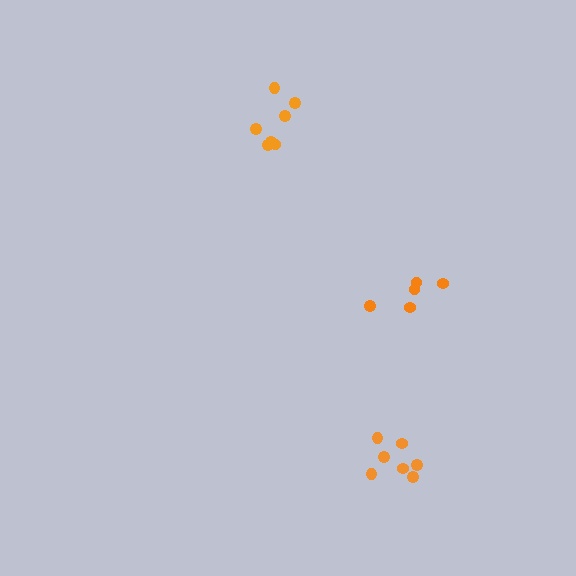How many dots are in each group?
Group 1: 7 dots, Group 2: 7 dots, Group 3: 5 dots (19 total).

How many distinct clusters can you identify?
There are 3 distinct clusters.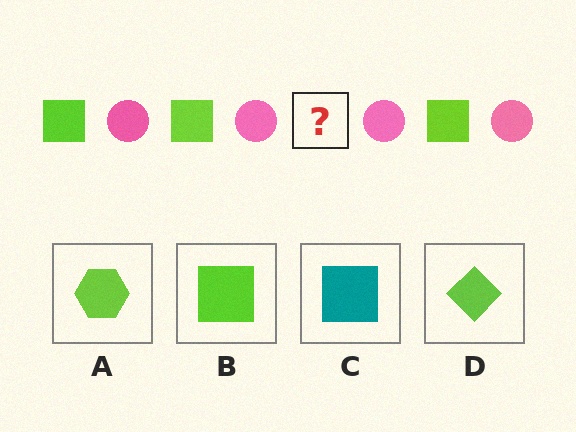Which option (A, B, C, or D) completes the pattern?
B.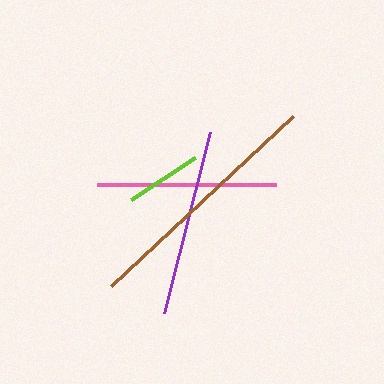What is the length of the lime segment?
The lime segment is approximately 76 pixels long.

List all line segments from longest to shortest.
From longest to shortest: brown, purple, pink, lime.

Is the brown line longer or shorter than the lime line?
The brown line is longer than the lime line.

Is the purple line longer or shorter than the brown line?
The brown line is longer than the purple line.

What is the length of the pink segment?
The pink segment is approximately 179 pixels long.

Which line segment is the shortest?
The lime line is the shortest at approximately 76 pixels.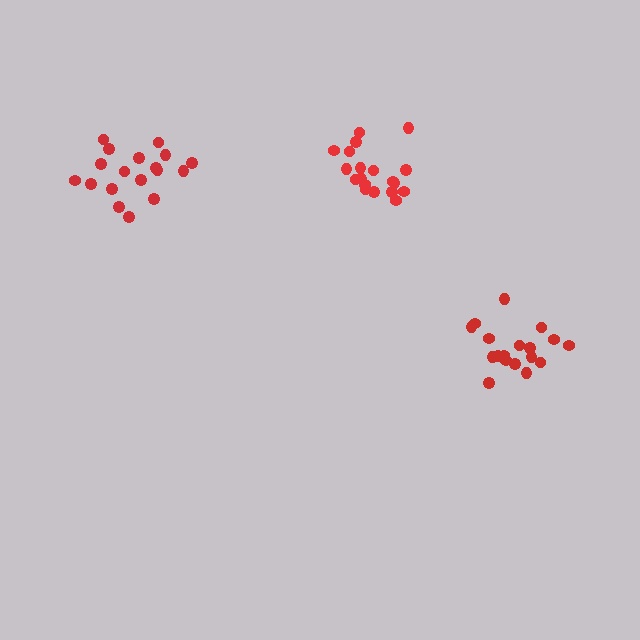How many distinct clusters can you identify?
There are 3 distinct clusters.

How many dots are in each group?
Group 1: 18 dots, Group 2: 19 dots, Group 3: 18 dots (55 total).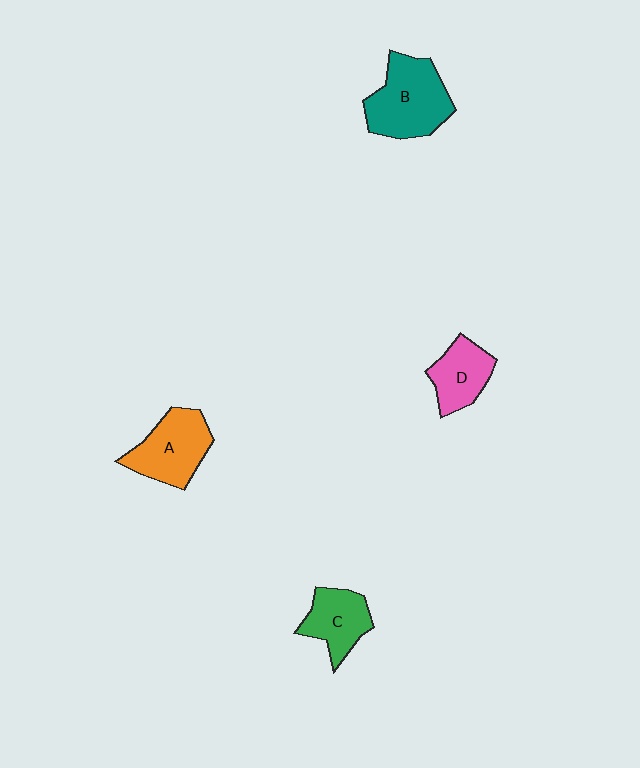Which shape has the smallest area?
Shape D (pink).